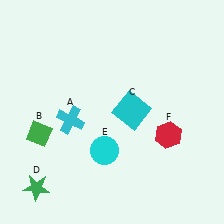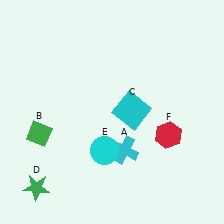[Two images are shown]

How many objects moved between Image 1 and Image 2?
1 object moved between the two images.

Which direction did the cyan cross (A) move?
The cyan cross (A) moved right.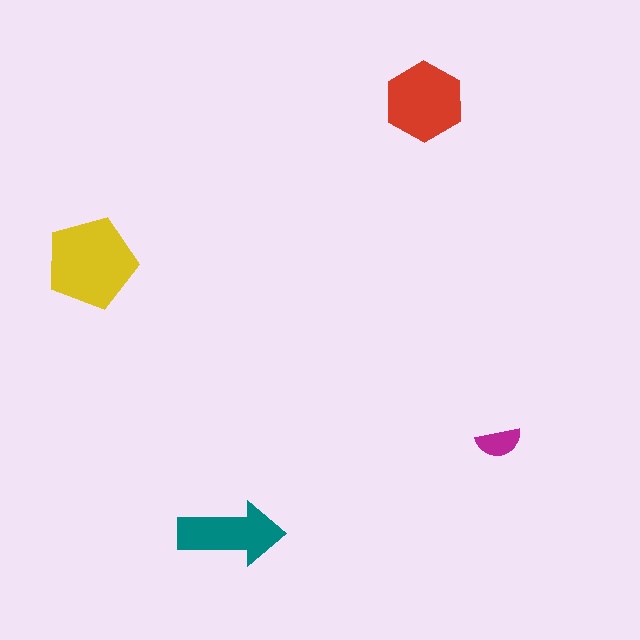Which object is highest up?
The red hexagon is topmost.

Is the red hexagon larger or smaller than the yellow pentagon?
Smaller.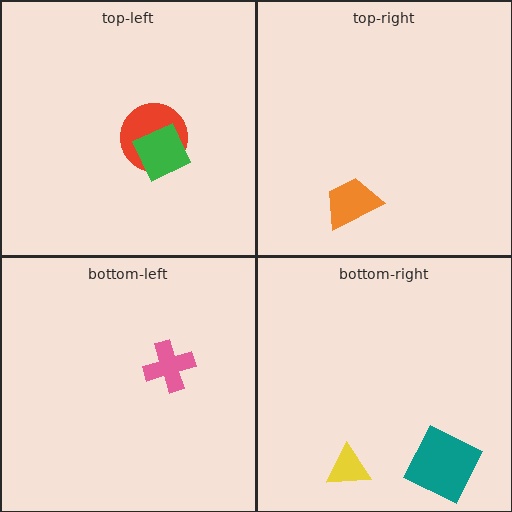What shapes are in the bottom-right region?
The yellow triangle, the teal square.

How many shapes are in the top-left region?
2.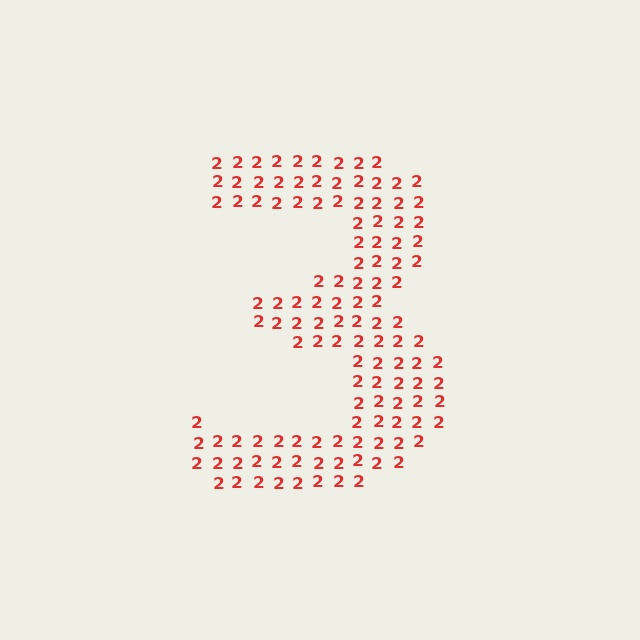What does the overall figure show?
The overall figure shows the digit 3.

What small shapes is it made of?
It is made of small digit 2's.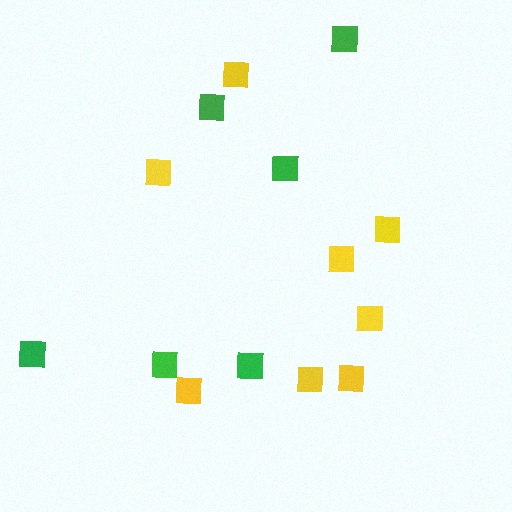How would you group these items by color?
There are 2 groups: one group of green squares (6) and one group of yellow squares (8).